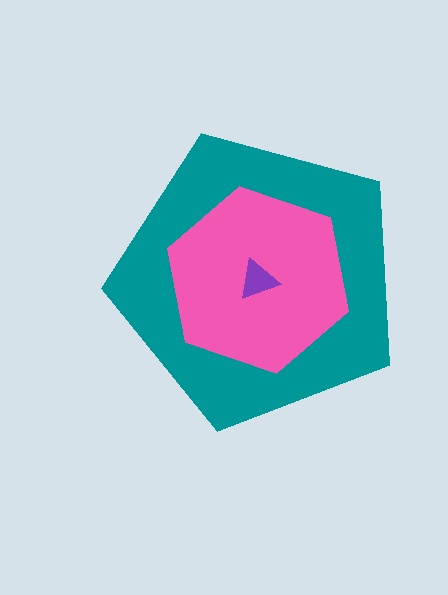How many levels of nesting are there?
3.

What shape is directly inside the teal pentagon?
The pink hexagon.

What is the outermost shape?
The teal pentagon.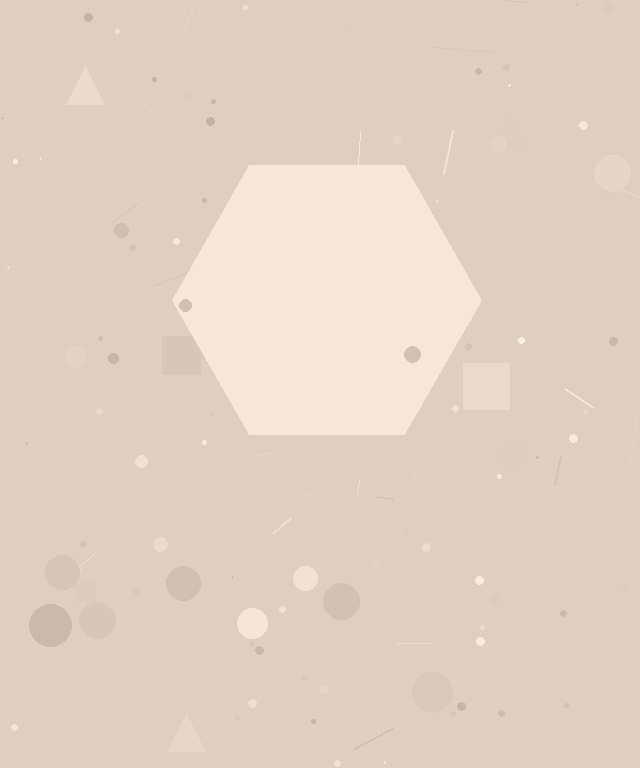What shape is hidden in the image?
A hexagon is hidden in the image.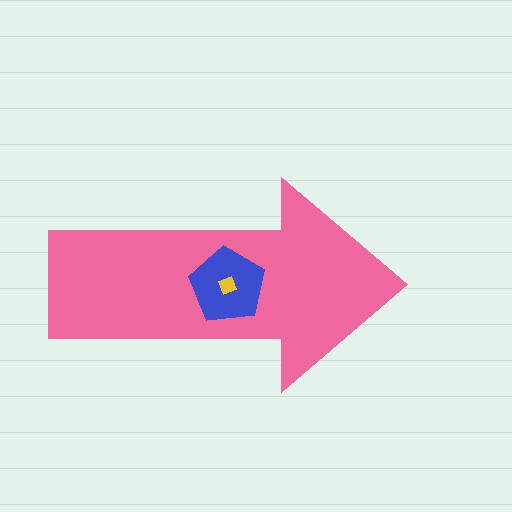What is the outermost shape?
The pink arrow.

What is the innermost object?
The yellow diamond.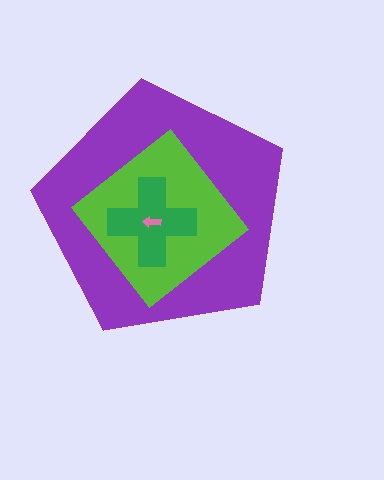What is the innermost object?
The pink arrow.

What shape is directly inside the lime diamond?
The green cross.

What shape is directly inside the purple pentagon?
The lime diamond.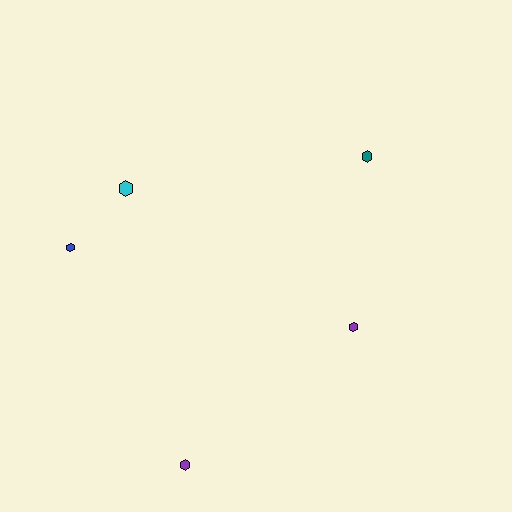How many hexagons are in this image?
There are 5 hexagons.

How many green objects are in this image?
There are no green objects.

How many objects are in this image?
There are 5 objects.